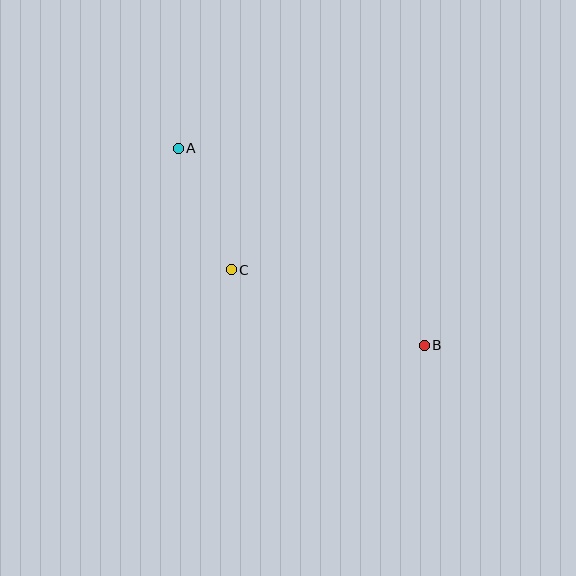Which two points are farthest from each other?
Points A and B are farthest from each other.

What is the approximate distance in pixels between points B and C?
The distance between B and C is approximately 207 pixels.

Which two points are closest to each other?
Points A and C are closest to each other.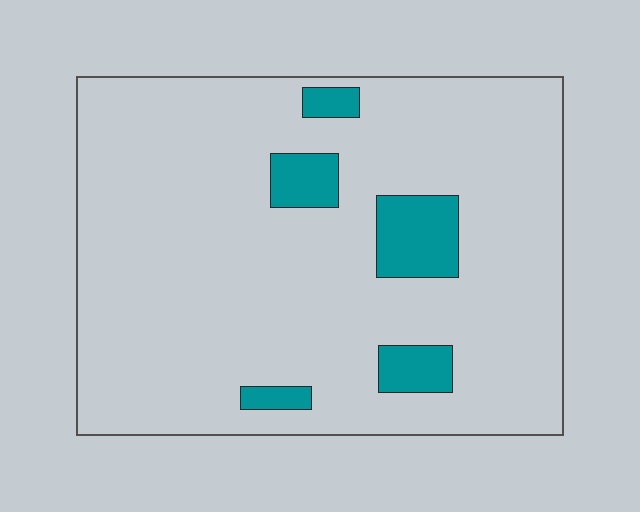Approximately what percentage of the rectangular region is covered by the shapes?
Approximately 10%.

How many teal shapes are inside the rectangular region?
5.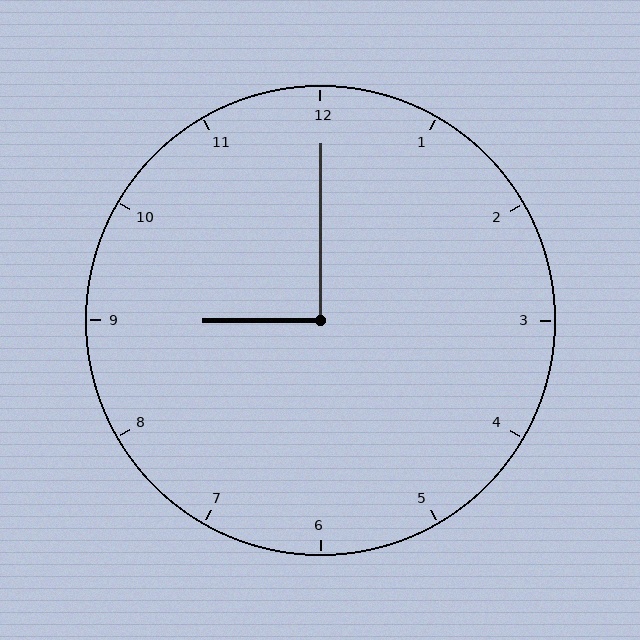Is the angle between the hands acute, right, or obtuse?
It is right.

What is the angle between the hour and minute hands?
Approximately 90 degrees.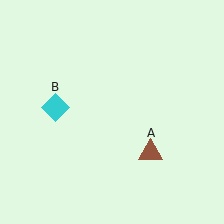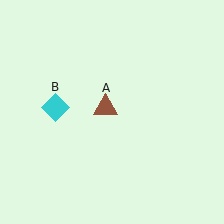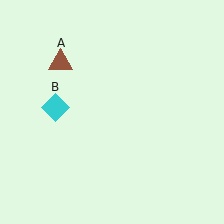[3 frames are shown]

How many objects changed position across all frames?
1 object changed position: brown triangle (object A).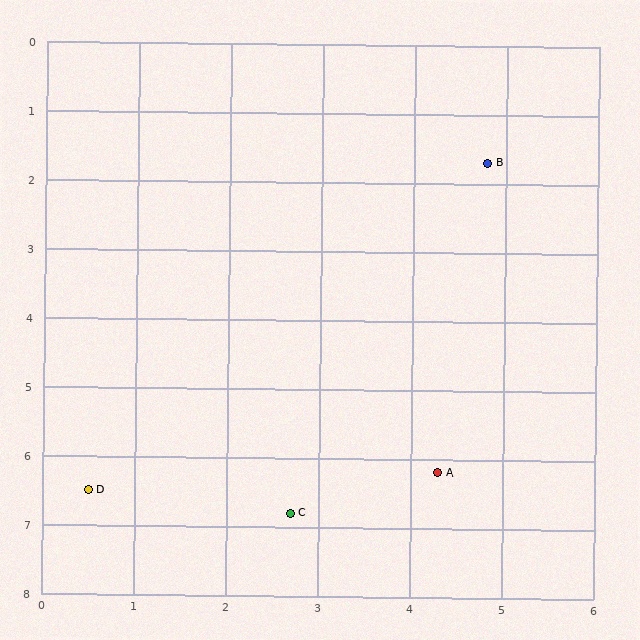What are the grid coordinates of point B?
Point B is at approximately (4.8, 1.7).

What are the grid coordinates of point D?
Point D is at approximately (0.5, 6.5).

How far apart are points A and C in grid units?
Points A and C are about 1.7 grid units apart.